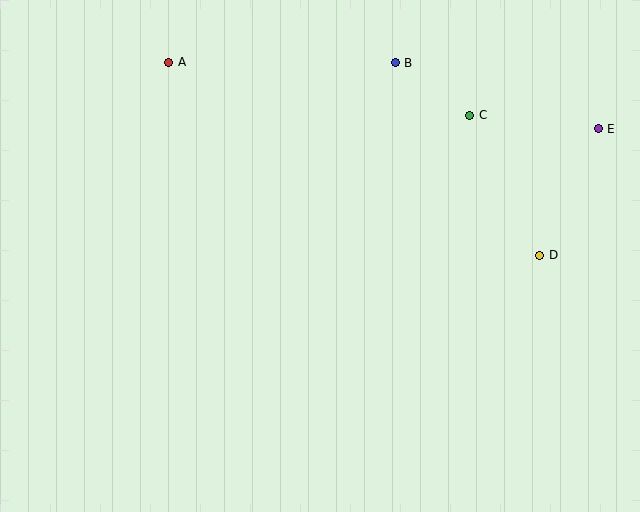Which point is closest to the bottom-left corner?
Point A is closest to the bottom-left corner.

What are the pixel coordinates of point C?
Point C is at (470, 115).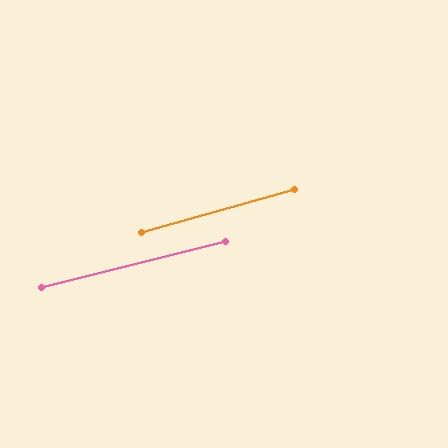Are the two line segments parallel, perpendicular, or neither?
Parallel — their directions differ by only 1.7°.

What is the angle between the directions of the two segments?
Approximately 2 degrees.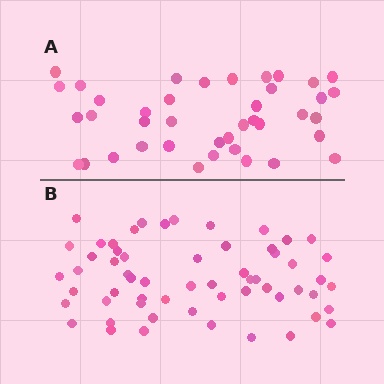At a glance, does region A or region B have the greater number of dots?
Region B (the bottom region) has more dots.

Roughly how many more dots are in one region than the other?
Region B has approximately 20 more dots than region A.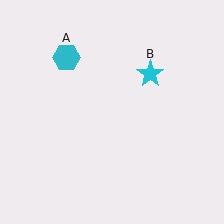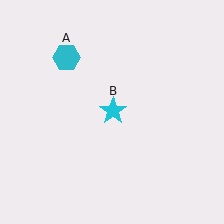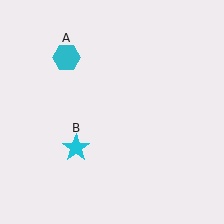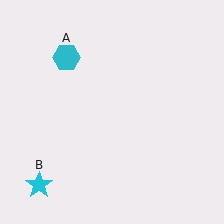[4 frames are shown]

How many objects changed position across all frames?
1 object changed position: cyan star (object B).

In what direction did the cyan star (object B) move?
The cyan star (object B) moved down and to the left.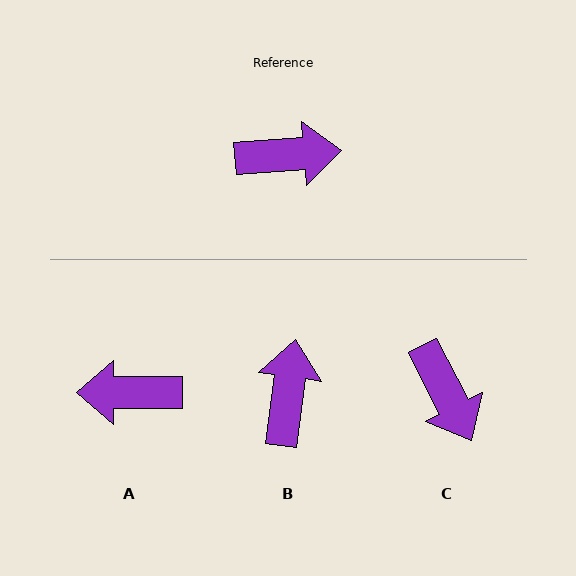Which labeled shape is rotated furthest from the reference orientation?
A, about 175 degrees away.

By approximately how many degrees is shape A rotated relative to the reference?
Approximately 175 degrees counter-clockwise.